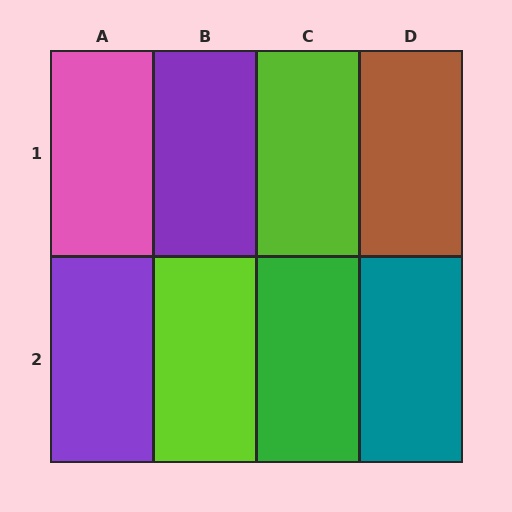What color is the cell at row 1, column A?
Pink.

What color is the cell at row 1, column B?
Purple.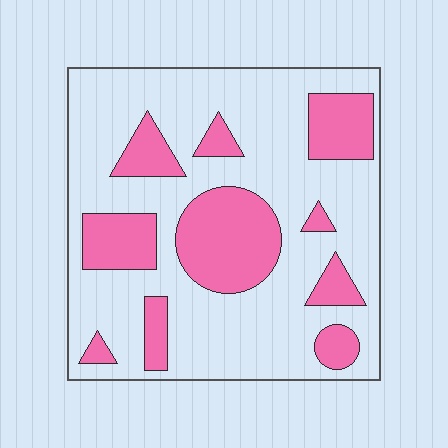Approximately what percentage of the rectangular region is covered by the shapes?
Approximately 30%.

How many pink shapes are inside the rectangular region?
10.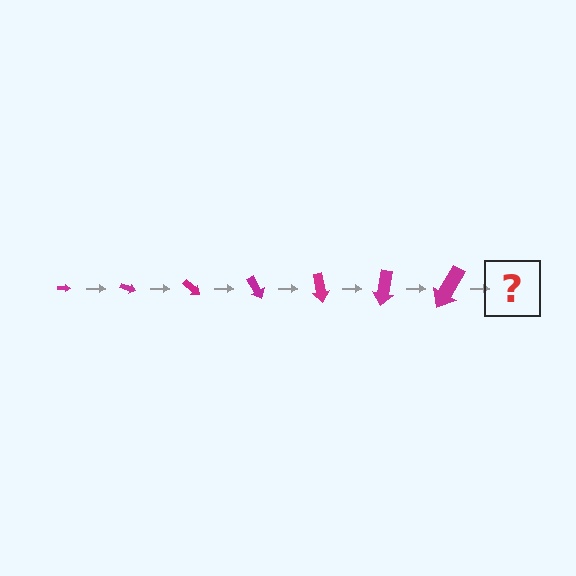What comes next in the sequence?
The next element should be an arrow, larger than the previous one and rotated 140 degrees from the start.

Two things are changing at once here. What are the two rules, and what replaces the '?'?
The two rules are that the arrow grows larger each step and it rotates 20 degrees each step. The '?' should be an arrow, larger than the previous one and rotated 140 degrees from the start.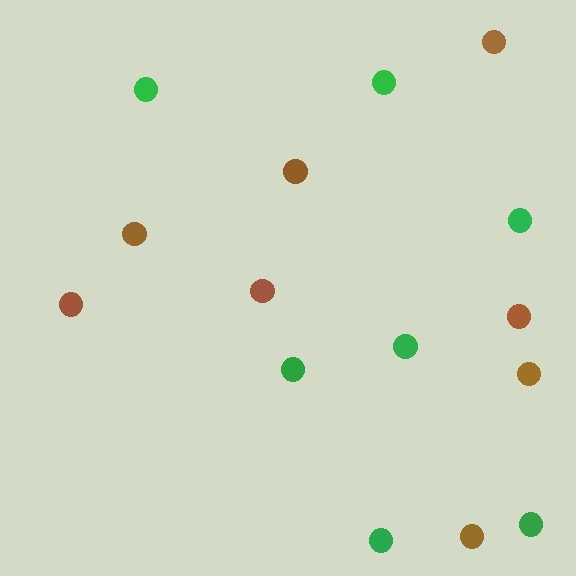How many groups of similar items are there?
There are 2 groups: one group of brown circles (8) and one group of green circles (7).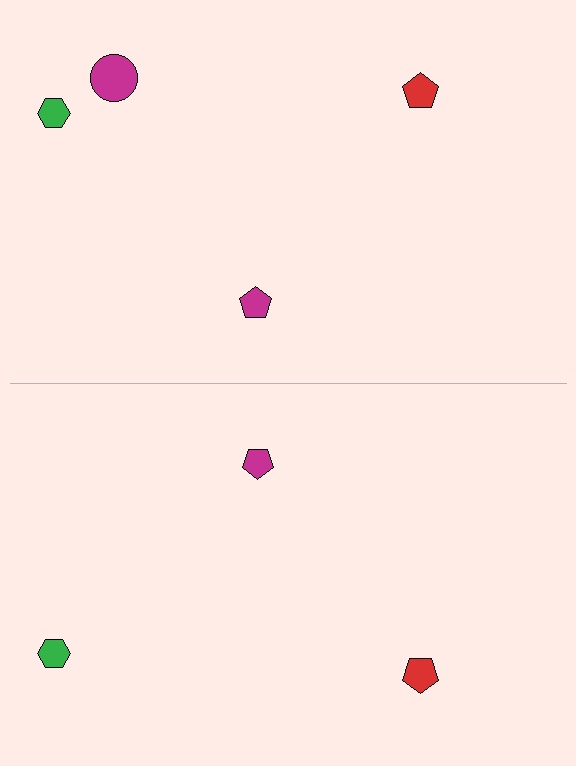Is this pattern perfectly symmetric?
No, the pattern is not perfectly symmetric. A magenta circle is missing from the bottom side.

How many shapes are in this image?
There are 7 shapes in this image.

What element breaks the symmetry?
A magenta circle is missing from the bottom side.